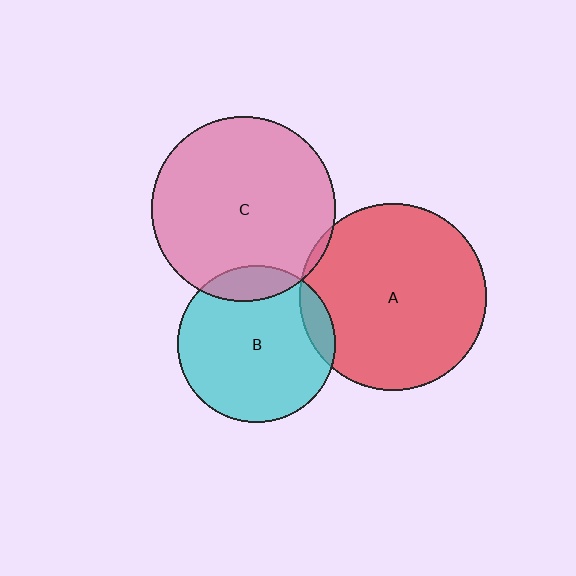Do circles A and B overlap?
Yes.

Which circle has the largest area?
Circle A (red).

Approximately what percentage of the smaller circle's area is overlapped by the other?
Approximately 10%.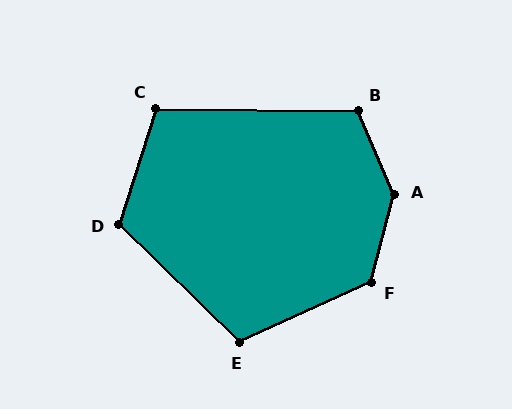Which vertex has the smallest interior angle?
C, at approximately 107 degrees.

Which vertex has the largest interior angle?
A, at approximately 142 degrees.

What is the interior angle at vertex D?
Approximately 116 degrees (obtuse).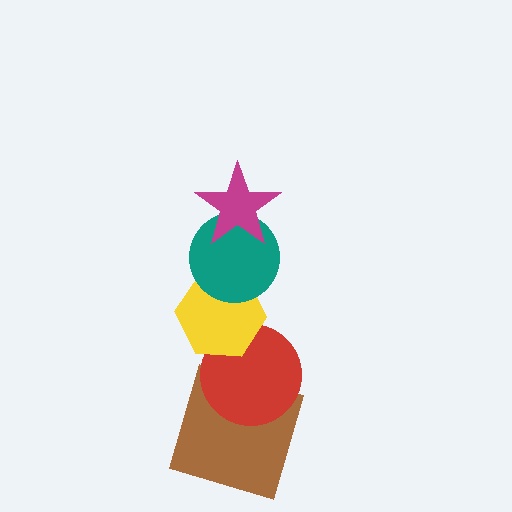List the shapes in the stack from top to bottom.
From top to bottom: the magenta star, the teal circle, the yellow hexagon, the red circle, the brown square.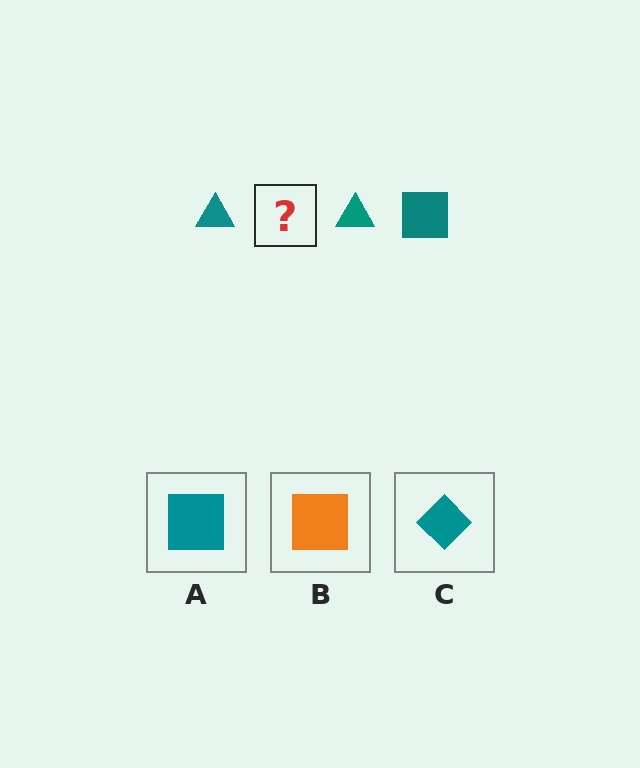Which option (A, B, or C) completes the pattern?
A.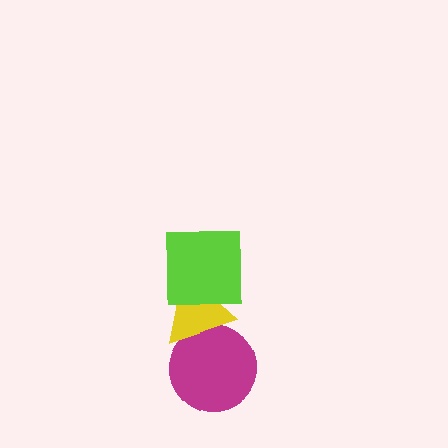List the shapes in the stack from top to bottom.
From top to bottom: the lime square, the yellow triangle, the magenta circle.